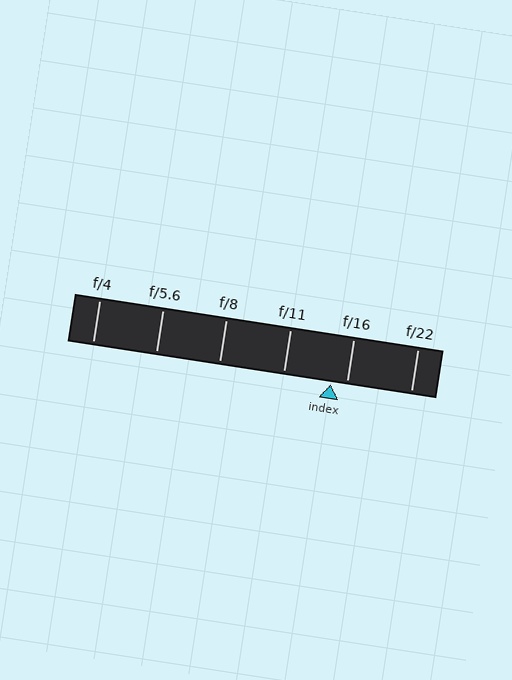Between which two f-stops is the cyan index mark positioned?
The index mark is between f/11 and f/16.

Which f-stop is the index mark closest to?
The index mark is closest to f/16.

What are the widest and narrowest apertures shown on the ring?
The widest aperture shown is f/4 and the narrowest is f/22.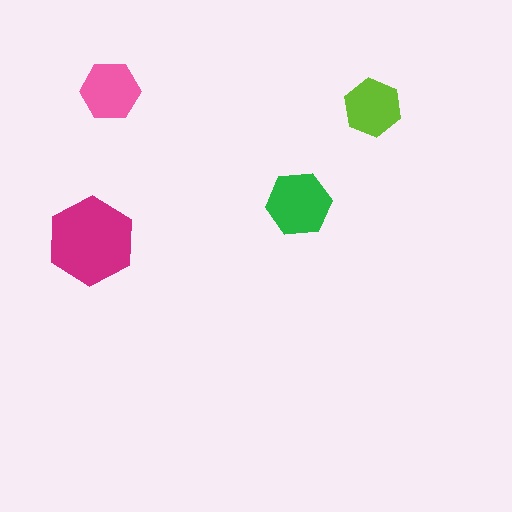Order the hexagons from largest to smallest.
the magenta one, the green one, the pink one, the lime one.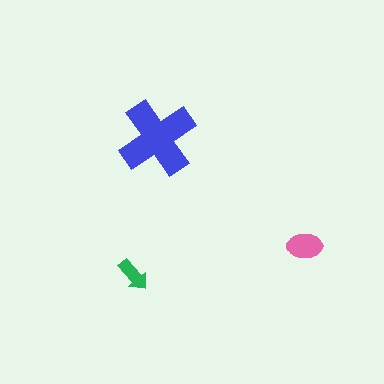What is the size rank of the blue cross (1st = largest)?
1st.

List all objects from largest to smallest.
The blue cross, the pink ellipse, the green arrow.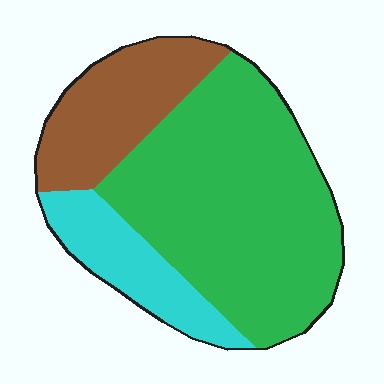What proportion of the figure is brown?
Brown covers about 25% of the figure.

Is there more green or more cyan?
Green.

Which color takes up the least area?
Cyan, at roughly 15%.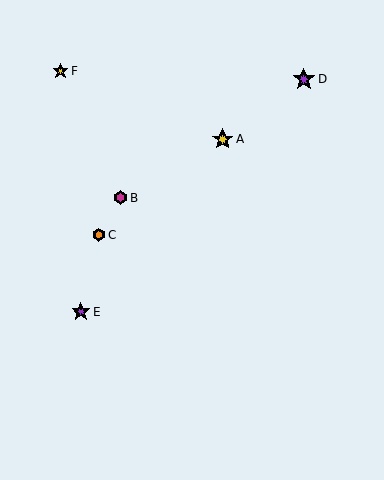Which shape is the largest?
The purple star (labeled D) is the largest.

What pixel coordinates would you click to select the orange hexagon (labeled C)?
Click at (99, 235) to select the orange hexagon C.